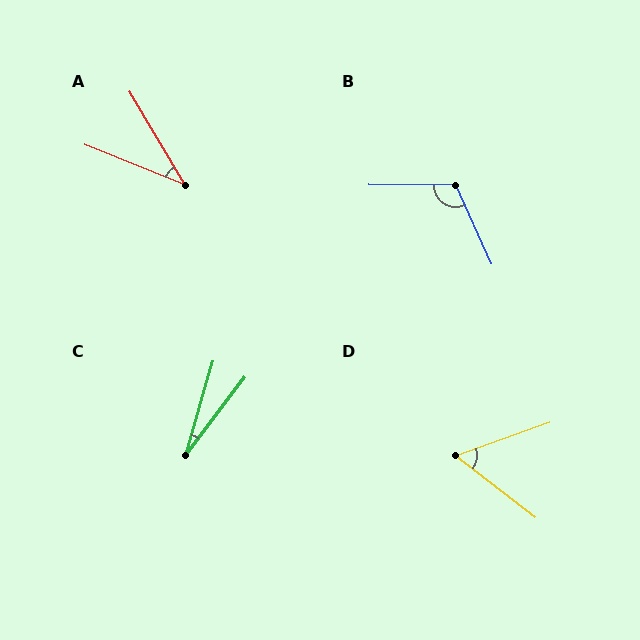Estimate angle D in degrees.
Approximately 57 degrees.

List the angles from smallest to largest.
C (21°), A (37°), D (57°), B (115°).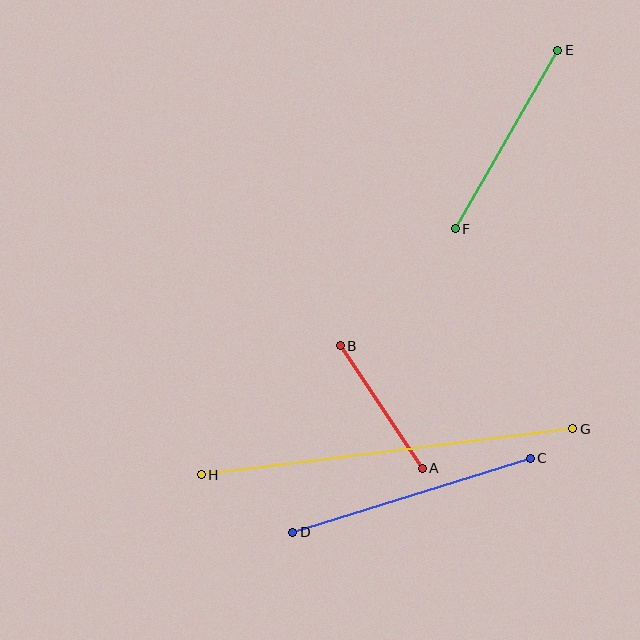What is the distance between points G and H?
The distance is approximately 374 pixels.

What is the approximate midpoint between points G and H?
The midpoint is at approximately (387, 452) pixels.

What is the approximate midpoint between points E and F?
The midpoint is at approximately (506, 140) pixels.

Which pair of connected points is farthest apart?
Points G and H are farthest apart.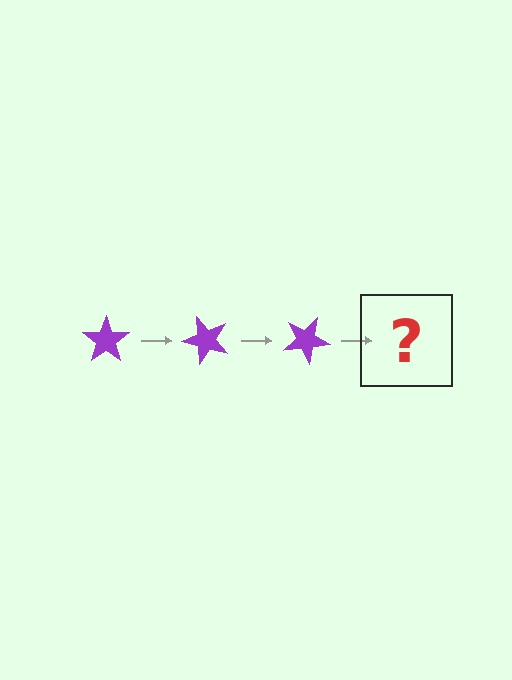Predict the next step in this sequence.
The next step is a purple star rotated 150 degrees.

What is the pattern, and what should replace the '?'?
The pattern is that the star rotates 50 degrees each step. The '?' should be a purple star rotated 150 degrees.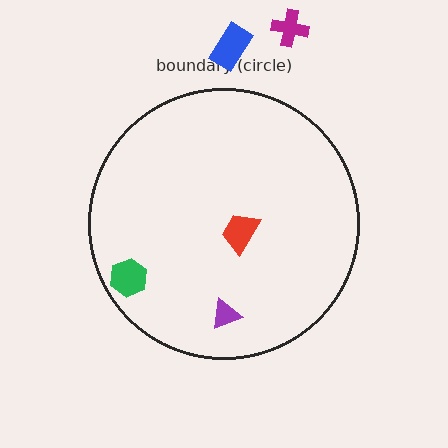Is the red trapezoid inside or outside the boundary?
Inside.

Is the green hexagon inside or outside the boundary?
Inside.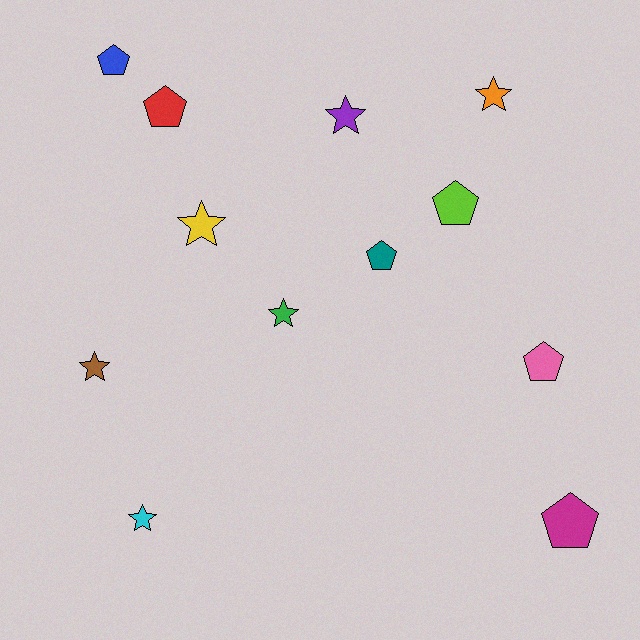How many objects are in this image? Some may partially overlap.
There are 12 objects.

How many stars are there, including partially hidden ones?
There are 6 stars.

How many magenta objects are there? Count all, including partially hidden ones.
There is 1 magenta object.